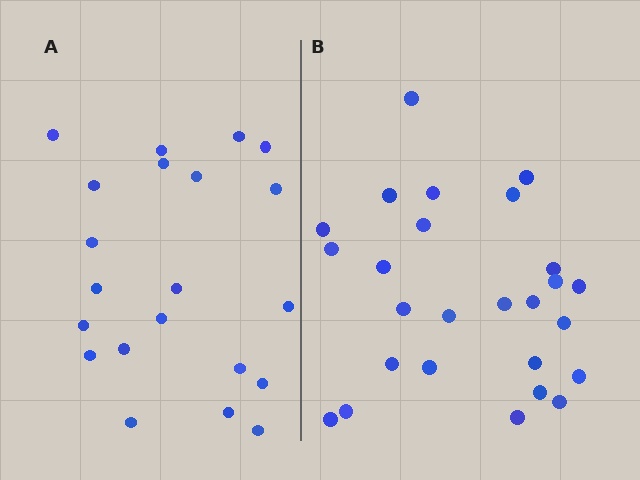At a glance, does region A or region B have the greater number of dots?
Region B (the right region) has more dots.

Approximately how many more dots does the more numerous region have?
Region B has about 5 more dots than region A.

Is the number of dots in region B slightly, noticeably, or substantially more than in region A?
Region B has only slightly more — the two regions are fairly close. The ratio is roughly 1.2 to 1.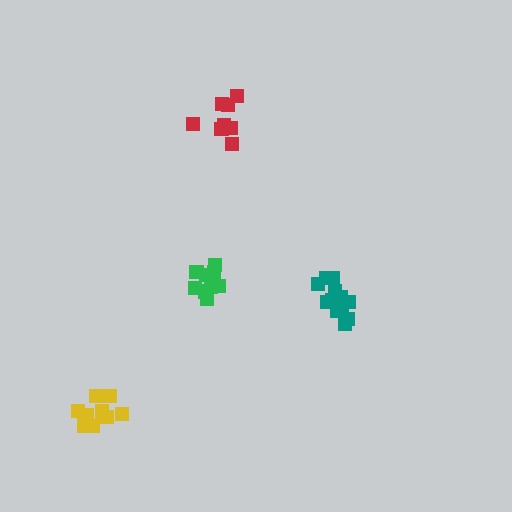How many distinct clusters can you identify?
There are 4 distinct clusters.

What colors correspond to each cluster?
The clusters are colored: red, green, teal, yellow.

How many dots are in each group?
Group 1: 8 dots, Group 2: 12 dots, Group 3: 13 dots, Group 4: 10 dots (43 total).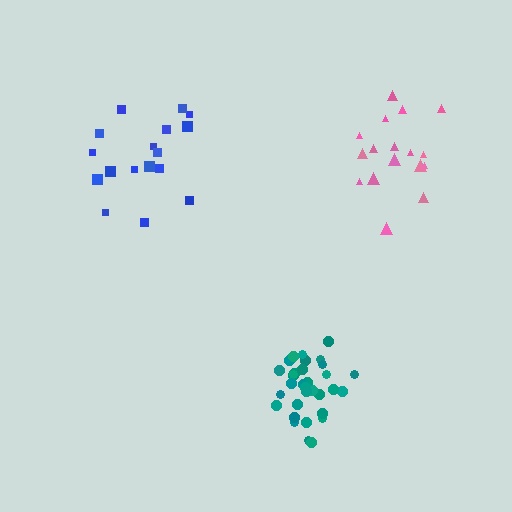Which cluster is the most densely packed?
Teal.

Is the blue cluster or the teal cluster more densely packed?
Teal.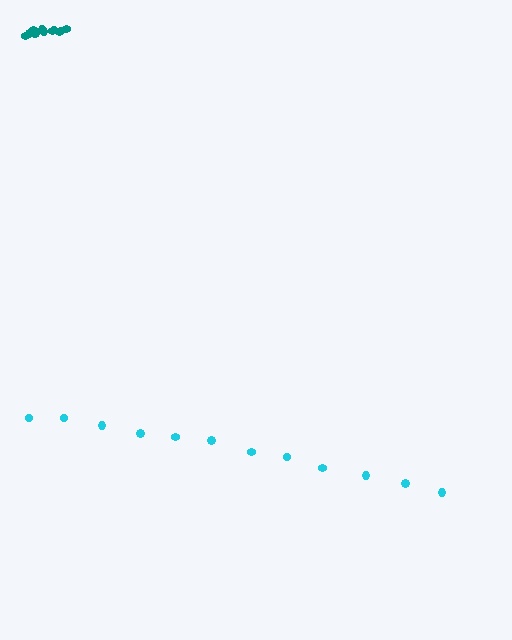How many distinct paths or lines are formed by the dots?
There are 2 distinct paths.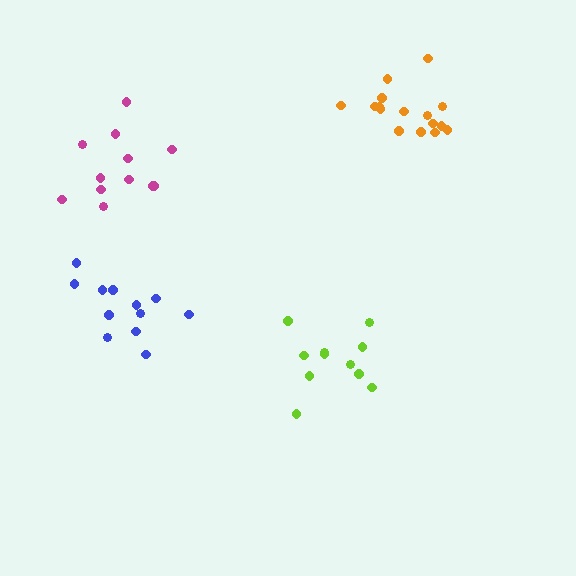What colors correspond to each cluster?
The clusters are colored: magenta, lime, blue, orange.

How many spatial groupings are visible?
There are 4 spatial groupings.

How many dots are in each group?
Group 1: 12 dots, Group 2: 11 dots, Group 3: 12 dots, Group 4: 16 dots (51 total).